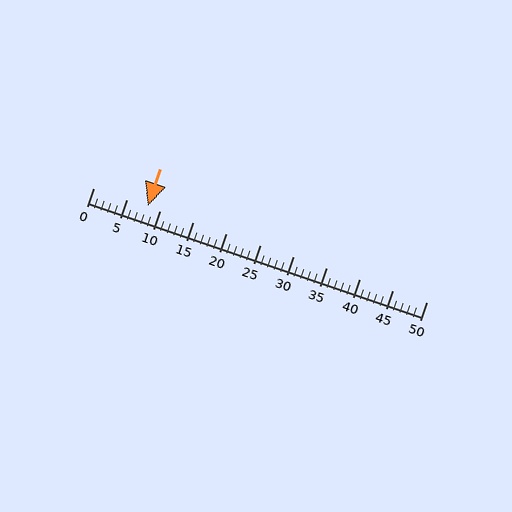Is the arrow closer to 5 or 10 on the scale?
The arrow is closer to 10.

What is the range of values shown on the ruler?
The ruler shows values from 0 to 50.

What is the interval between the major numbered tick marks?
The major tick marks are spaced 5 units apart.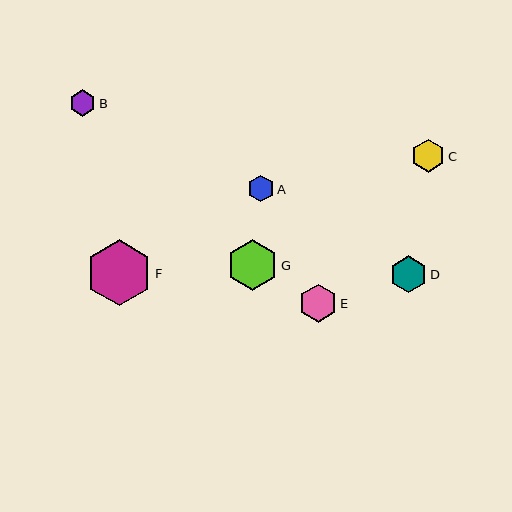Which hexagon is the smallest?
Hexagon B is the smallest with a size of approximately 26 pixels.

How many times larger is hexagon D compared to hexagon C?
Hexagon D is approximately 1.1 times the size of hexagon C.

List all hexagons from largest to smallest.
From largest to smallest: F, G, E, D, C, A, B.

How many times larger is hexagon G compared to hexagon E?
Hexagon G is approximately 1.3 times the size of hexagon E.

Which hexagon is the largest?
Hexagon F is the largest with a size of approximately 66 pixels.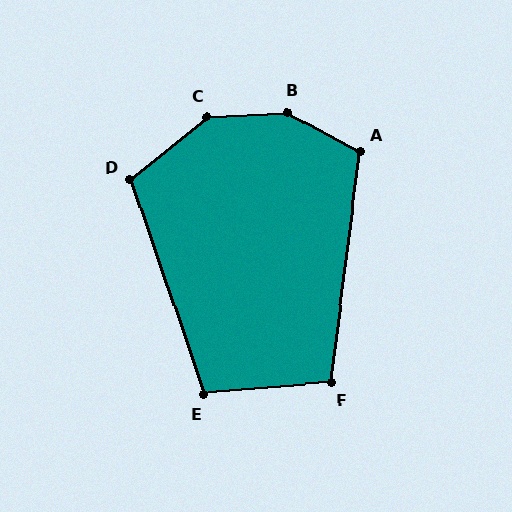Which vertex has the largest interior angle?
B, at approximately 148 degrees.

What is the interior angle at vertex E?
Approximately 104 degrees (obtuse).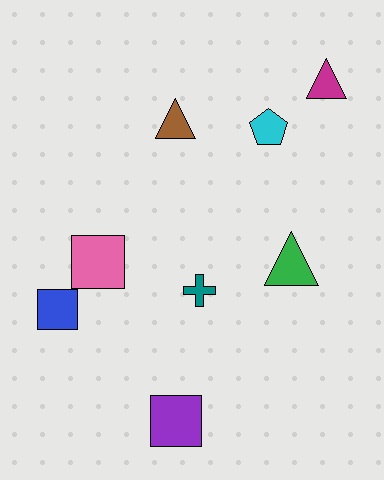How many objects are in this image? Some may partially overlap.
There are 8 objects.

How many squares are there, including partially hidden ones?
There are 3 squares.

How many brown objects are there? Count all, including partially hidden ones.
There is 1 brown object.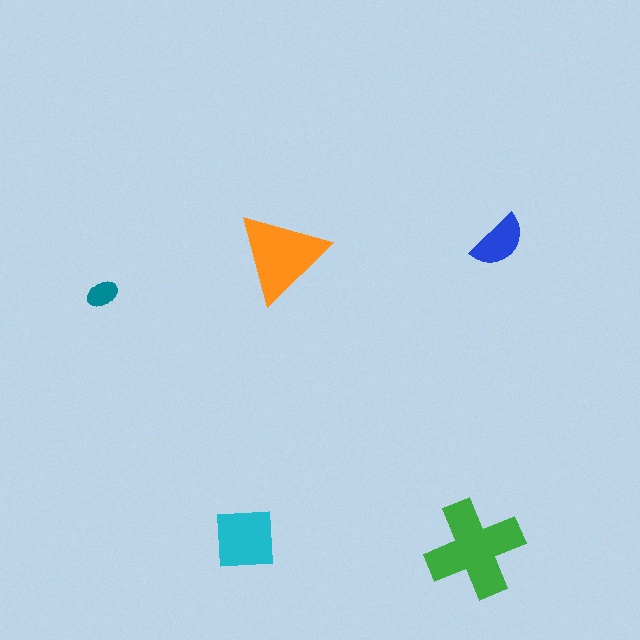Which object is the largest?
The green cross.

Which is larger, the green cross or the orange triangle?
The green cross.